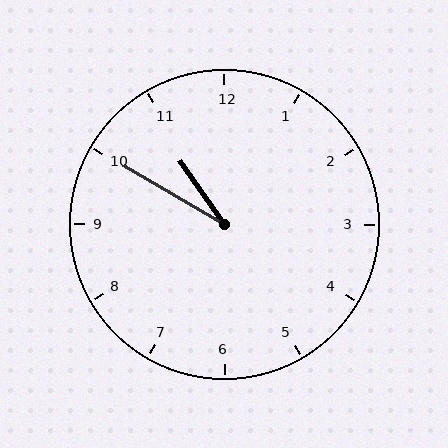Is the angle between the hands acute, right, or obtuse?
It is acute.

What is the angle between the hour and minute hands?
Approximately 25 degrees.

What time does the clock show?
10:50.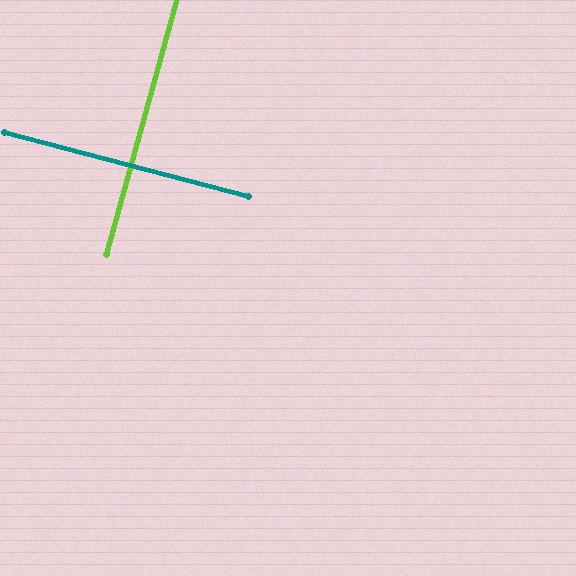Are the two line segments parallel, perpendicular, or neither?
Perpendicular — they meet at approximately 89°.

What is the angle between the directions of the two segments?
Approximately 89 degrees.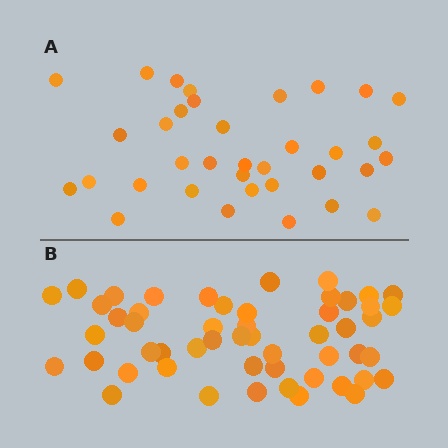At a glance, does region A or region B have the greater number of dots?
Region B (the bottom region) has more dots.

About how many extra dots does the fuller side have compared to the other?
Region B has approximately 15 more dots than region A.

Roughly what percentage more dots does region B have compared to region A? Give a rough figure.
About 50% more.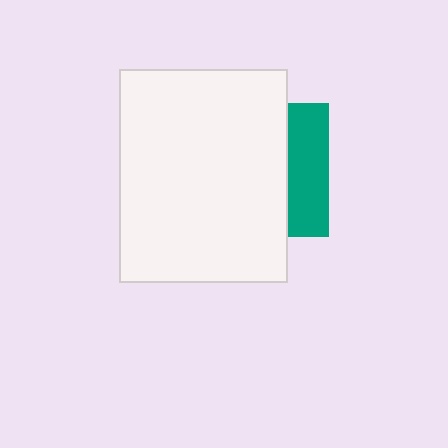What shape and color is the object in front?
The object in front is a white rectangle.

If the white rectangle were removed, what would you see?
You would see the complete teal square.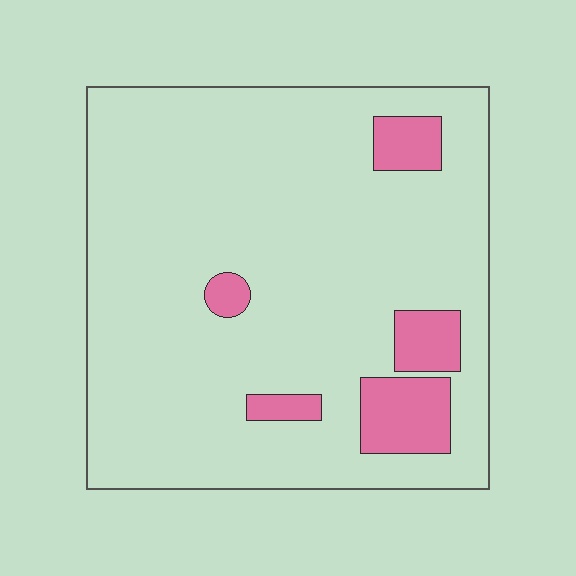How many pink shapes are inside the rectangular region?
5.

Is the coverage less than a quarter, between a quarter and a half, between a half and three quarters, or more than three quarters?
Less than a quarter.